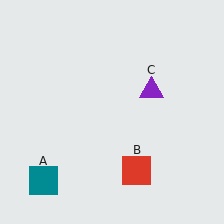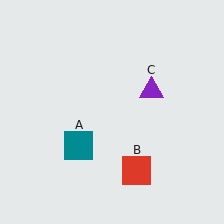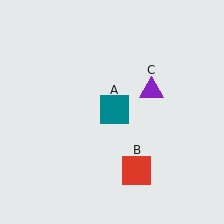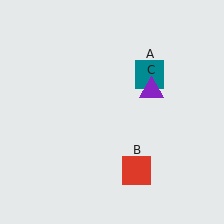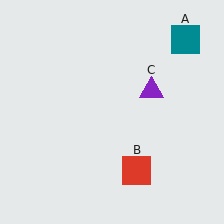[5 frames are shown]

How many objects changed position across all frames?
1 object changed position: teal square (object A).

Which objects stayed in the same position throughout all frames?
Red square (object B) and purple triangle (object C) remained stationary.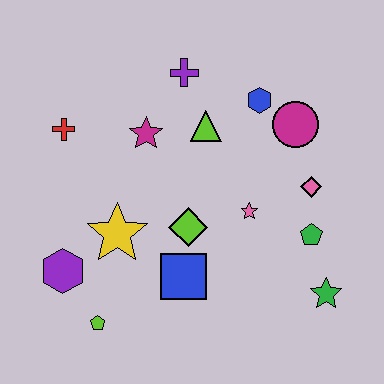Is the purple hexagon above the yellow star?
No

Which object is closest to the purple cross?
The lime triangle is closest to the purple cross.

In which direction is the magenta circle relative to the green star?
The magenta circle is above the green star.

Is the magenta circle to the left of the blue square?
No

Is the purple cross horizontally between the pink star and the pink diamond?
No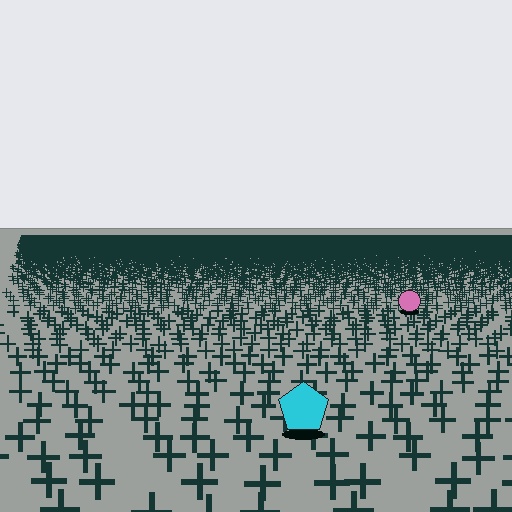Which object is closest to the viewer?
The cyan pentagon is closest. The texture marks near it are larger and more spread out.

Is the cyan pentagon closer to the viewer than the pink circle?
Yes. The cyan pentagon is closer — you can tell from the texture gradient: the ground texture is coarser near it.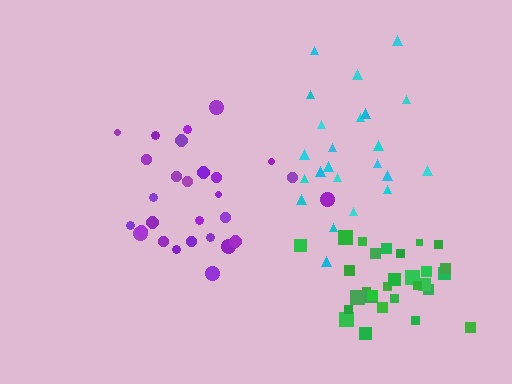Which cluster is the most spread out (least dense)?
Cyan.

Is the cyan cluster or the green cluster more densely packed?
Green.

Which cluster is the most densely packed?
Green.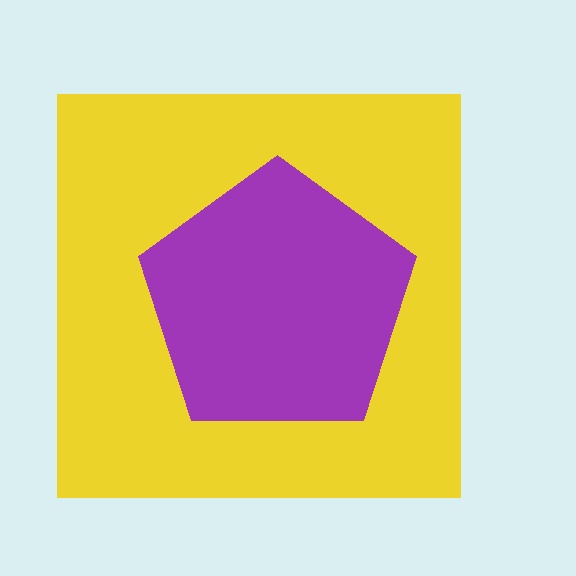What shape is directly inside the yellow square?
The purple pentagon.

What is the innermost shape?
The purple pentagon.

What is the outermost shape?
The yellow square.